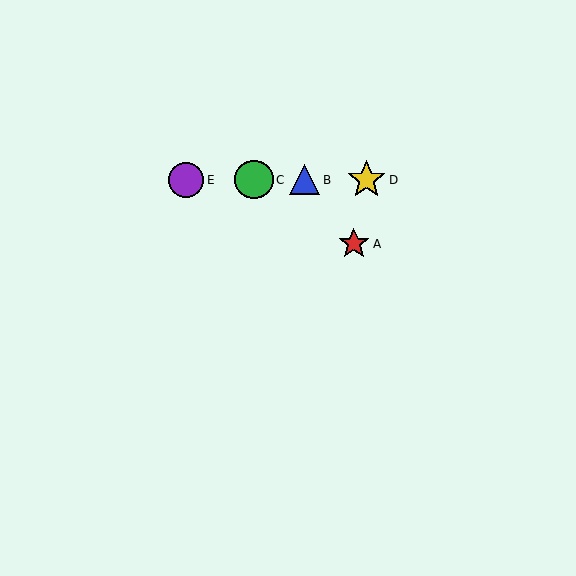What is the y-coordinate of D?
Object D is at y≈180.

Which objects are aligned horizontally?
Objects B, C, D, E are aligned horizontally.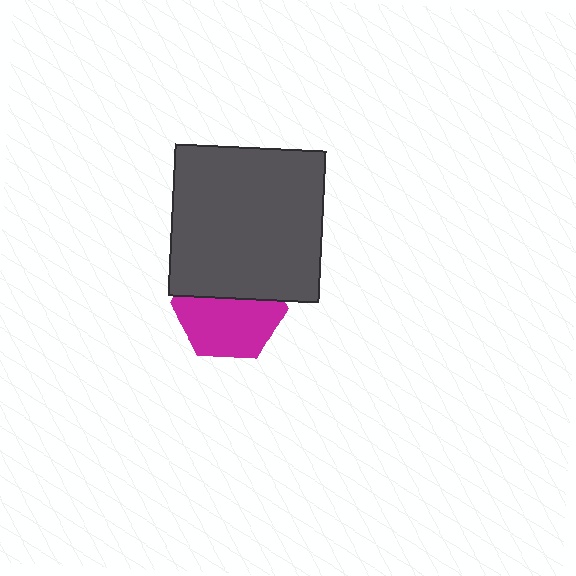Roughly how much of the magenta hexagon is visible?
About half of it is visible (roughly 59%).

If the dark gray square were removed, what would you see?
You would see the complete magenta hexagon.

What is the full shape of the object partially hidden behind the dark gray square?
The partially hidden object is a magenta hexagon.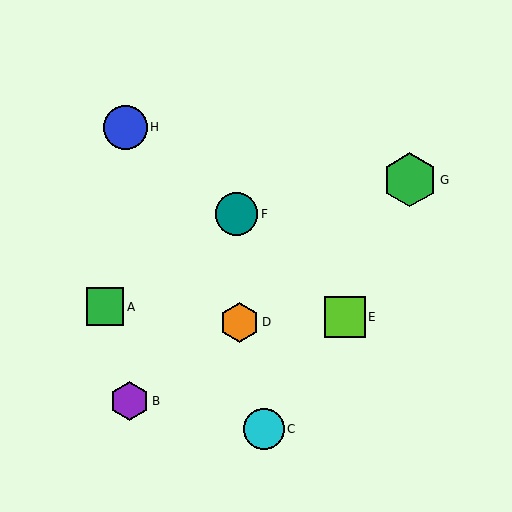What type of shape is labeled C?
Shape C is a cyan circle.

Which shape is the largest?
The green hexagon (labeled G) is the largest.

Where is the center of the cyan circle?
The center of the cyan circle is at (264, 429).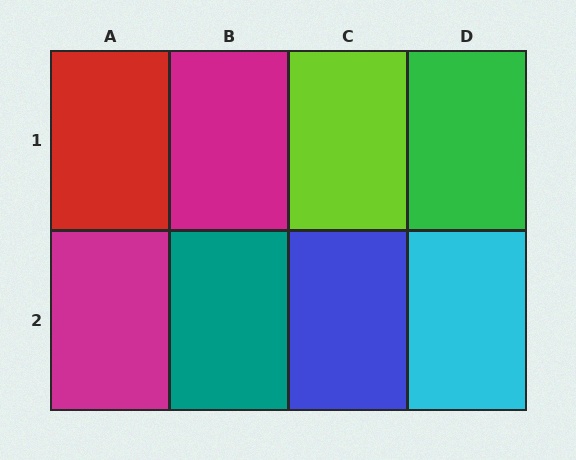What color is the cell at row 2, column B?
Teal.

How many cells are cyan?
1 cell is cyan.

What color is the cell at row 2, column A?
Magenta.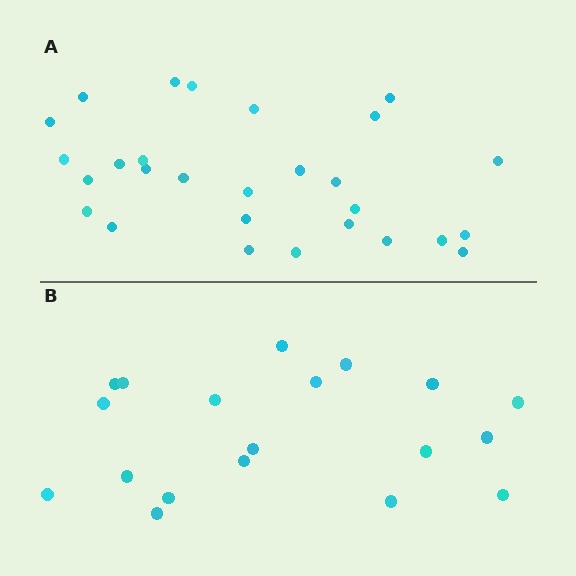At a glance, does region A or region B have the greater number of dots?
Region A (the top region) has more dots.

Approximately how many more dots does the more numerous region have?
Region A has roughly 8 or so more dots than region B.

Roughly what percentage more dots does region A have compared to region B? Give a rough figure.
About 45% more.